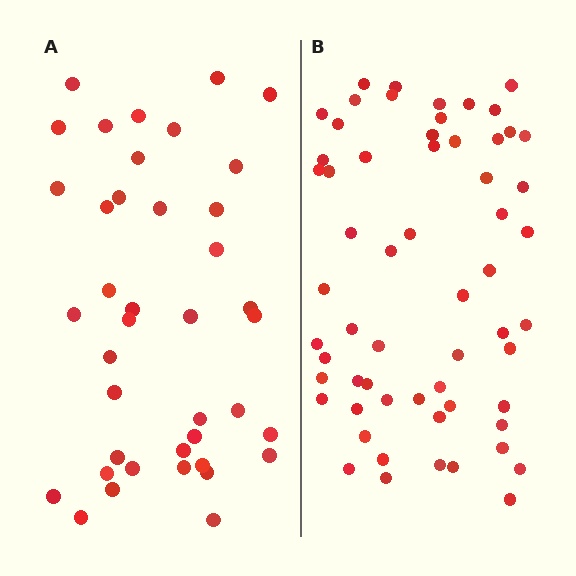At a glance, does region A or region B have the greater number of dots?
Region B (the right region) has more dots.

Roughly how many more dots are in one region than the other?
Region B has approximately 20 more dots than region A.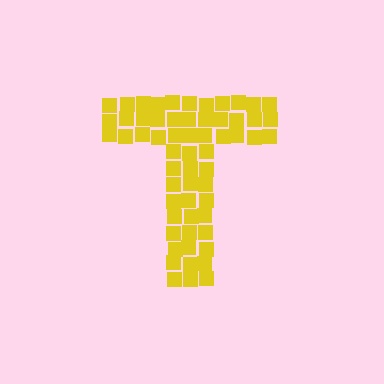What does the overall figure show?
The overall figure shows the letter T.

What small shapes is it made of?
It is made of small squares.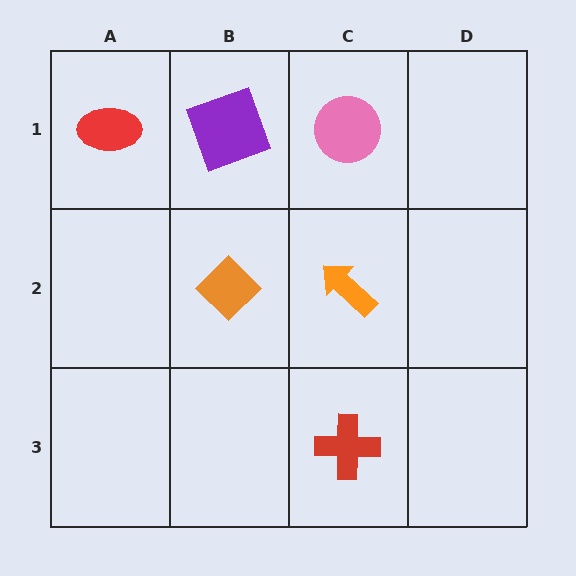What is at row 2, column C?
An orange arrow.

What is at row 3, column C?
A red cross.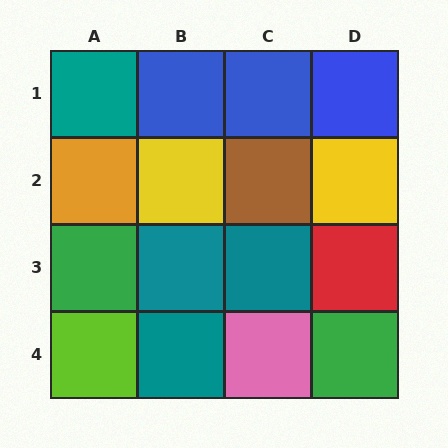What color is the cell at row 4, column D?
Green.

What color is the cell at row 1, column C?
Blue.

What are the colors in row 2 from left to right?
Orange, yellow, brown, yellow.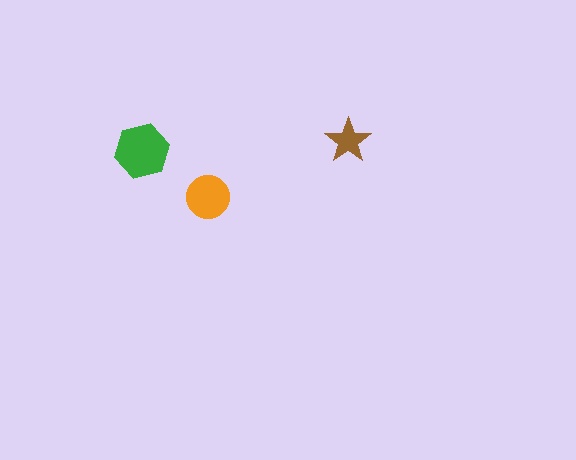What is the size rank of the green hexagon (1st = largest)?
1st.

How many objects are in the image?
There are 3 objects in the image.